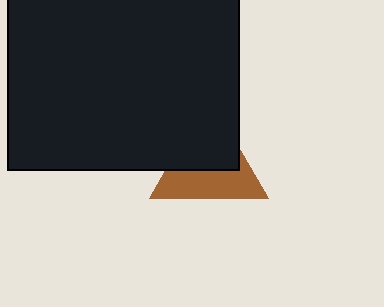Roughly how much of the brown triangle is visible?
About half of it is visible (roughly 49%).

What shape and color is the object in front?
The object in front is a black rectangle.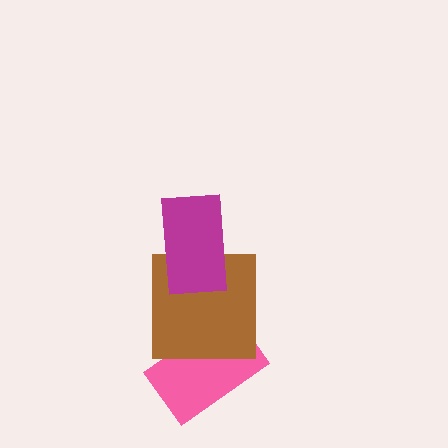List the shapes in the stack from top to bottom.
From top to bottom: the magenta rectangle, the brown square, the pink rectangle.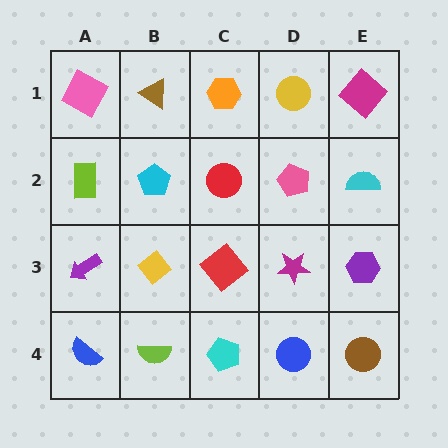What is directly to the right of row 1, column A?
A brown triangle.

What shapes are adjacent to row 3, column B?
A cyan pentagon (row 2, column B), a lime semicircle (row 4, column B), a purple arrow (row 3, column A), a red diamond (row 3, column C).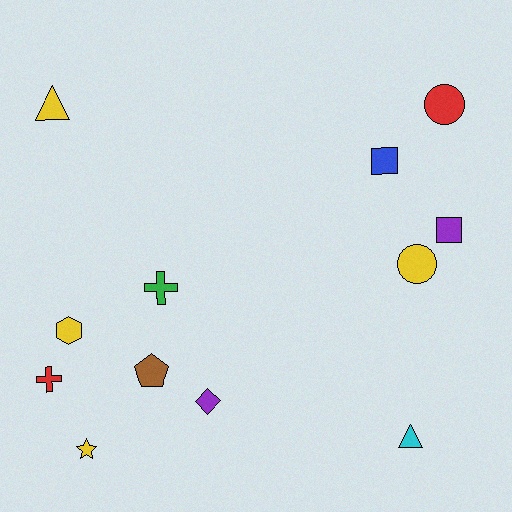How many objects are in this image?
There are 12 objects.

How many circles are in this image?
There are 2 circles.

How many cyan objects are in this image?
There is 1 cyan object.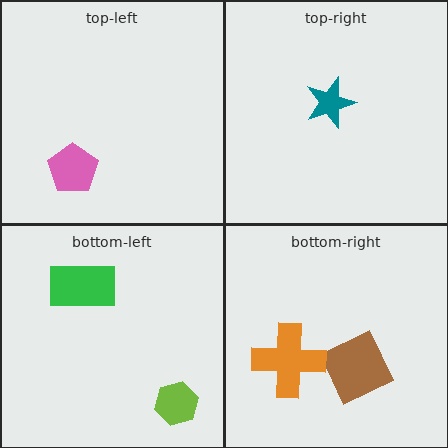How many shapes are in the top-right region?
1.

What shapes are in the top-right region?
The teal star.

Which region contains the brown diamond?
The bottom-right region.